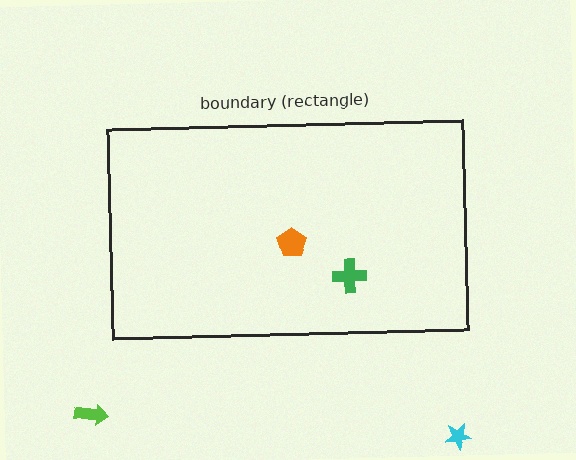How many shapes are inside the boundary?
2 inside, 2 outside.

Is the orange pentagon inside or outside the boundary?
Inside.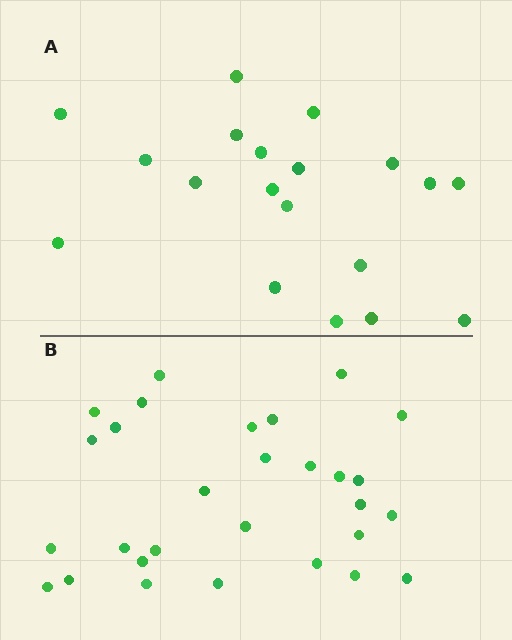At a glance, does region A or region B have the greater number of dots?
Region B (the bottom region) has more dots.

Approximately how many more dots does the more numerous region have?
Region B has roughly 10 or so more dots than region A.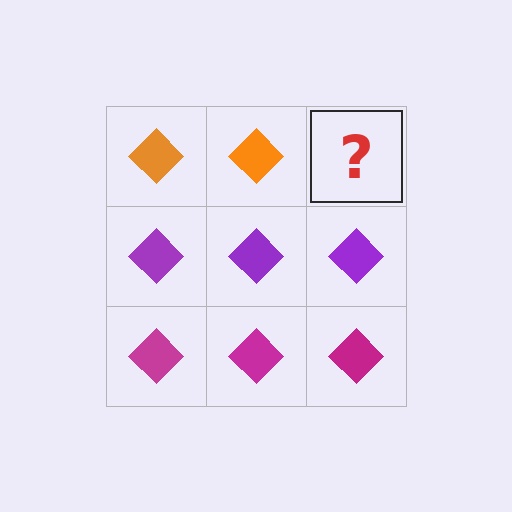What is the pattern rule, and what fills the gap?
The rule is that each row has a consistent color. The gap should be filled with an orange diamond.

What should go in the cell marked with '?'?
The missing cell should contain an orange diamond.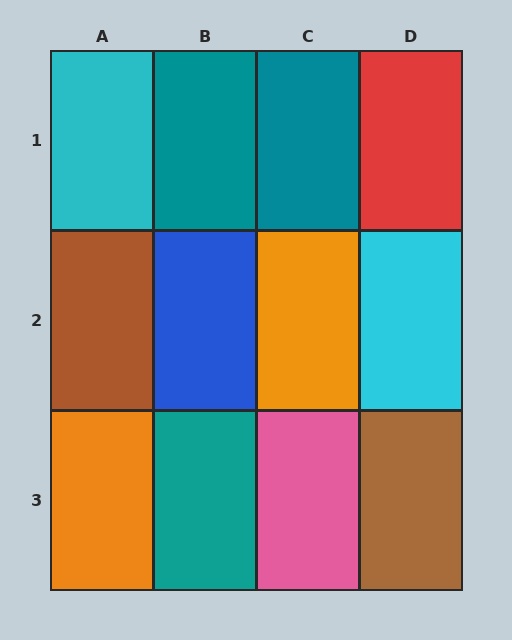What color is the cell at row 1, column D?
Red.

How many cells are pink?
1 cell is pink.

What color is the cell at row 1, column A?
Cyan.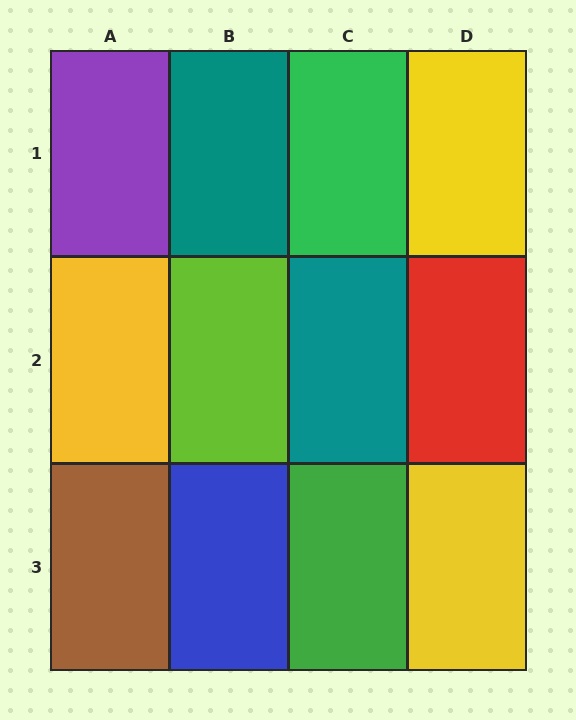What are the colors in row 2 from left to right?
Yellow, lime, teal, red.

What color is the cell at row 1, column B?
Teal.